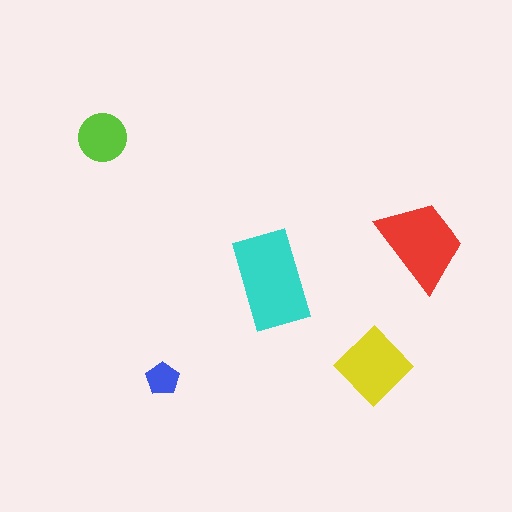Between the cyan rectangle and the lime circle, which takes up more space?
The cyan rectangle.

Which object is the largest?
The cyan rectangle.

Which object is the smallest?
The blue pentagon.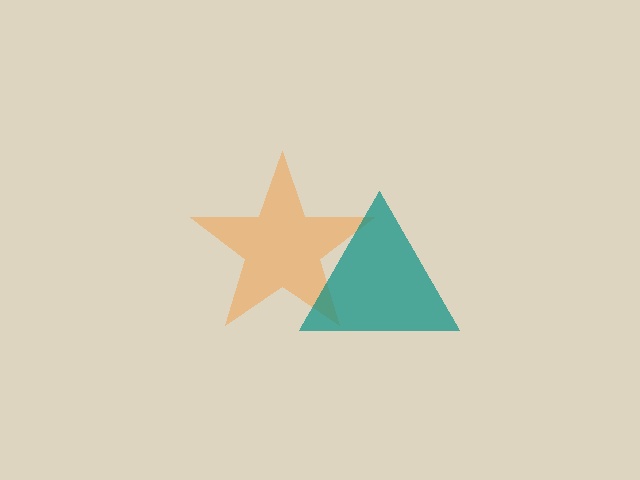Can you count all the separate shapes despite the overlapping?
Yes, there are 2 separate shapes.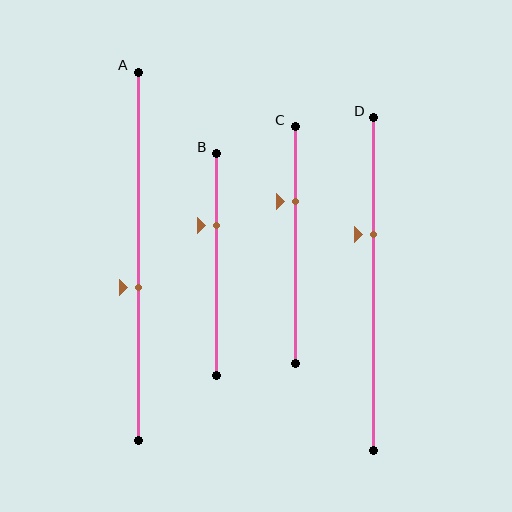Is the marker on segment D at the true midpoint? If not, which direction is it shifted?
No, the marker on segment D is shifted upward by about 15% of the segment length.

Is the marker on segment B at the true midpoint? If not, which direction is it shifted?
No, the marker on segment B is shifted upward by about 17% of the segment length.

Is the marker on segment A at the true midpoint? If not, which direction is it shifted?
No, the marker on segment A is shifted downward by about 8% of the segment length.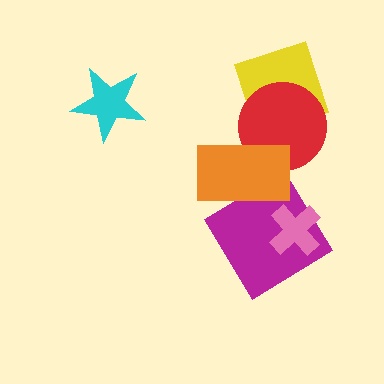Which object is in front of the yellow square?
The red circle is in front of the yellow square.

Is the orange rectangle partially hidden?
No, no other shape covers it.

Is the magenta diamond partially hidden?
Yes, it is partially covered by another shape.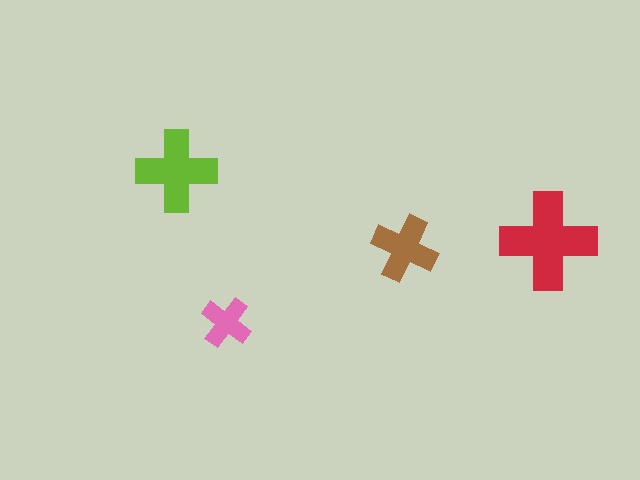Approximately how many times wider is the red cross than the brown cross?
About 1.5 times wider.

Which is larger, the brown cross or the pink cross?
The brown one.